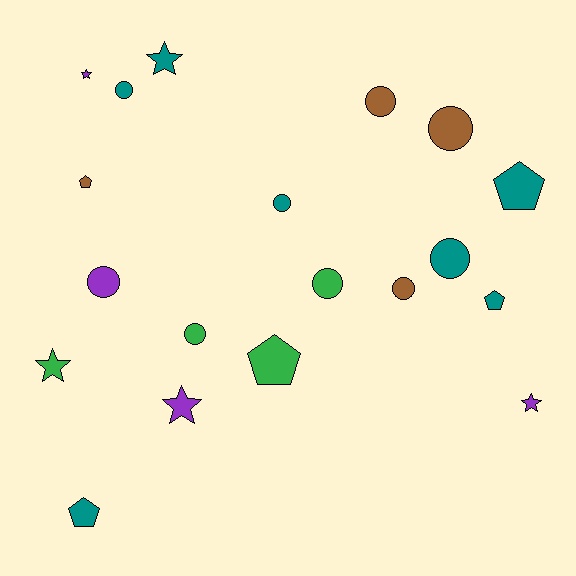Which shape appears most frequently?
Circle, with 9 objects.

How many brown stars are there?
There are no brown stars.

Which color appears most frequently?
Teal, with 7 objects.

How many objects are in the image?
There are 19 objects.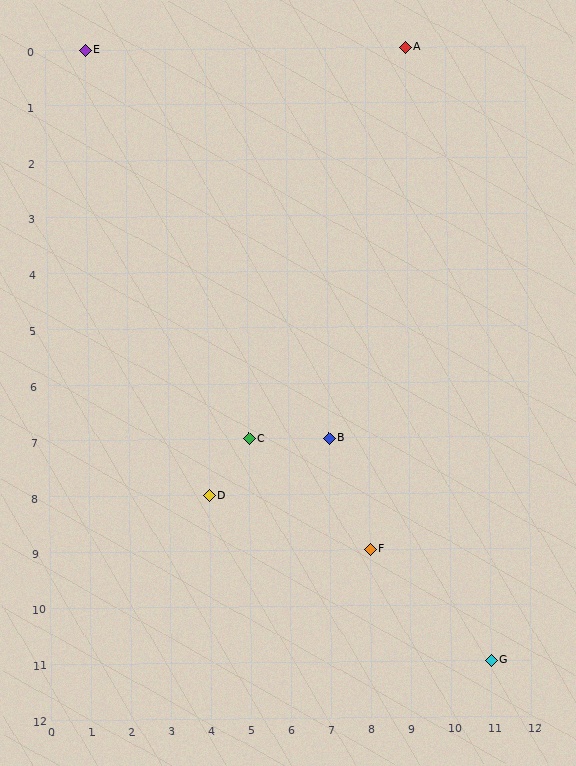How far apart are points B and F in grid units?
Points B and F are 1 column and 2 rows apart (about 2.2 grid units diagonally).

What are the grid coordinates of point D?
Point D is at grid coordinates (4, 8).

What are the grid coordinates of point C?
Point C is at grid coordinates (5, 7).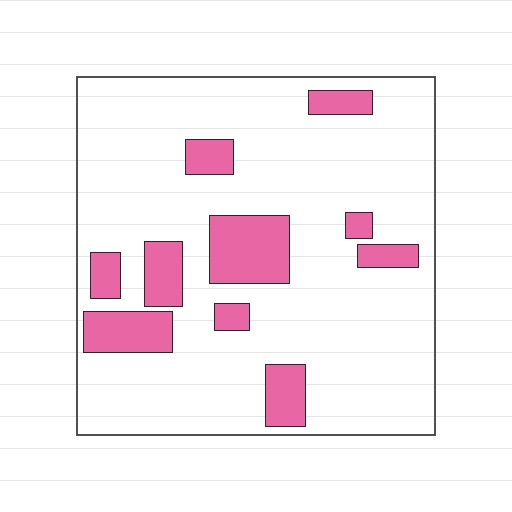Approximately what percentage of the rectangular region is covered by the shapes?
Approximately 15%.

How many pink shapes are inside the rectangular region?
10.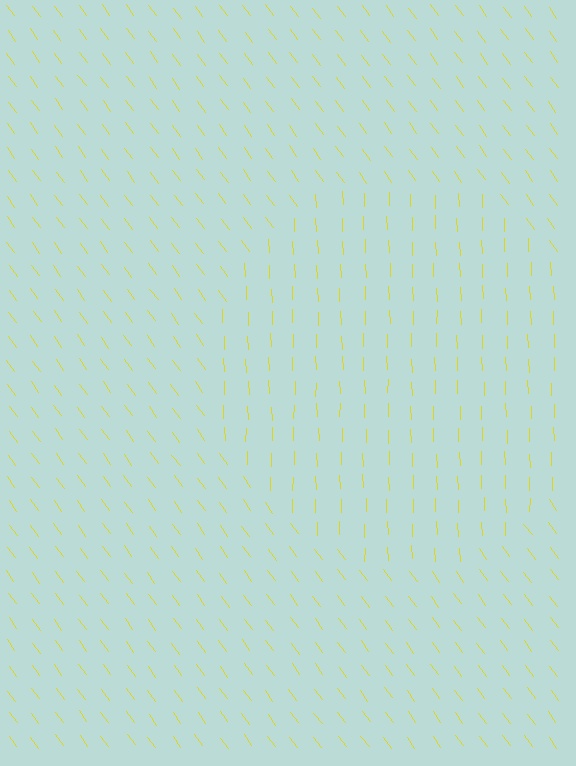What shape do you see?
I see a circle.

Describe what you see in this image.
The image is filled with small yellow line segments. A circle region in the image has lines oriented differently from the surrounding lines, creating a visible texture boundary.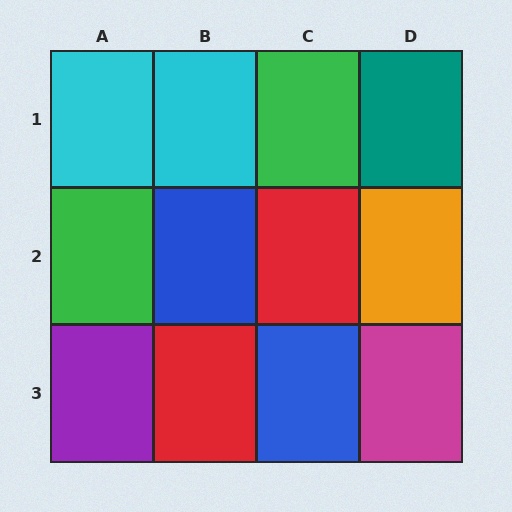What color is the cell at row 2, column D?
Orange.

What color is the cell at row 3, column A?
Purple.